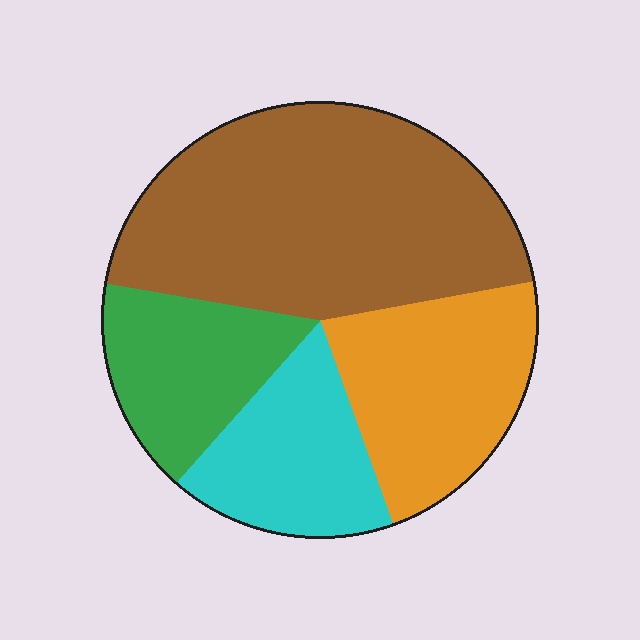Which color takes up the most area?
Brown, at roughly 45%.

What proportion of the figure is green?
Green covers 16% of the figure.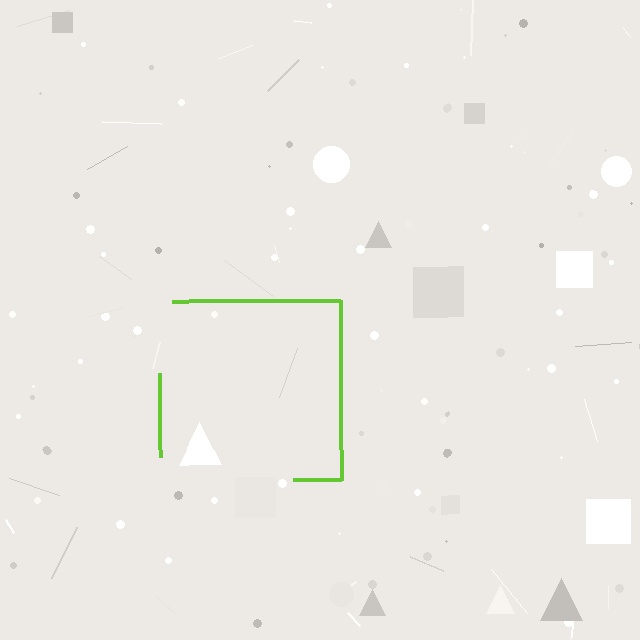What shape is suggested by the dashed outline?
The dashed outline suggests a square.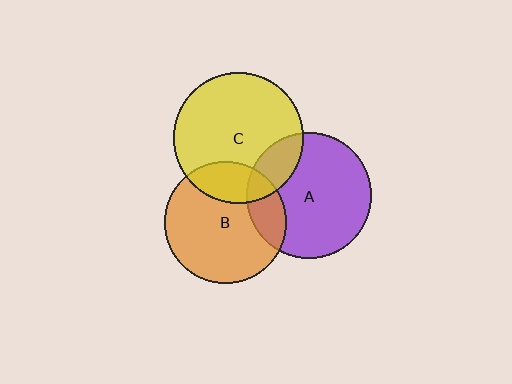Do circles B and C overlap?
Yes.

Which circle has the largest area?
Circle C (yellow).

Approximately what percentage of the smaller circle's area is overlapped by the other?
Approximately 20%.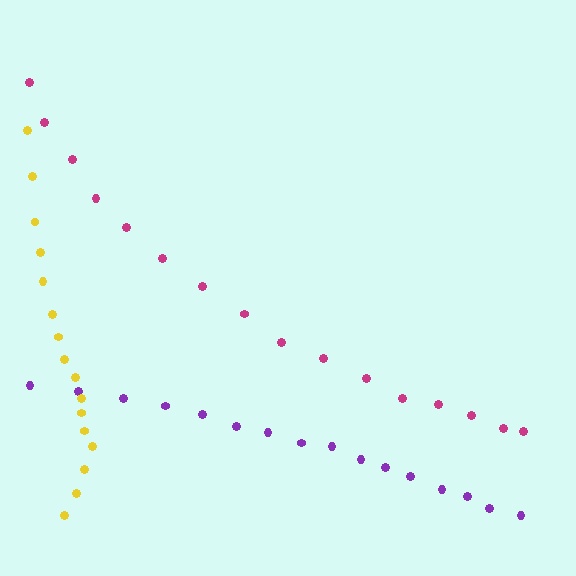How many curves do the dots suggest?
There are 3 distinct paths.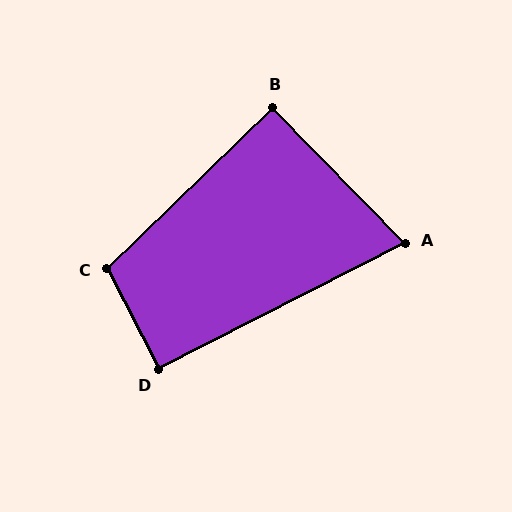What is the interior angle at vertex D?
Approximately 90 degrees (approximately right).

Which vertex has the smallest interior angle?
A, at approximately 73 degrees.